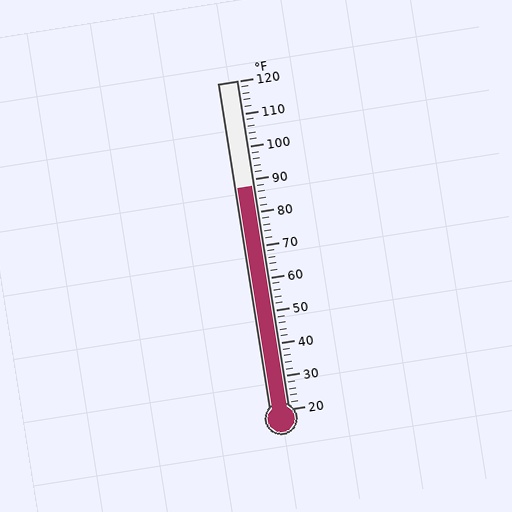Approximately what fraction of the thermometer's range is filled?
The thermometer is filled to approximately 70% of its range.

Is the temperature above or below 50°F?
The temperature is above 50°F.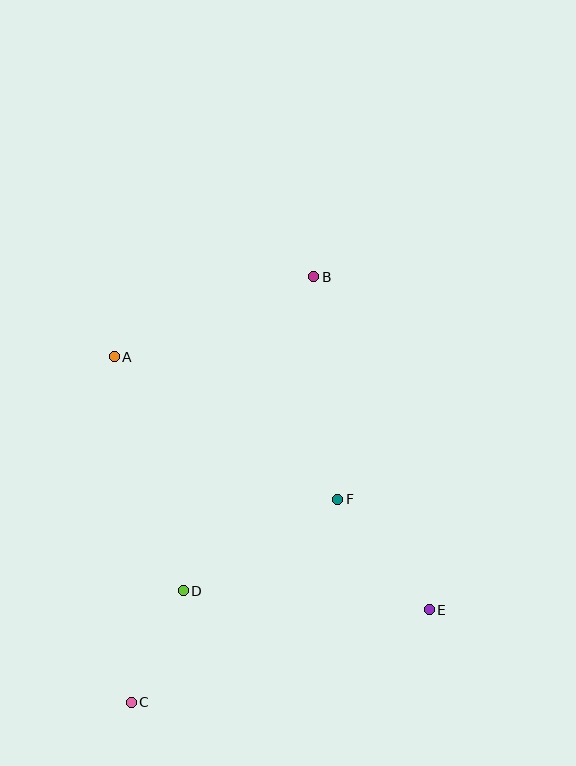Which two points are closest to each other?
Points C and D are closest to each other.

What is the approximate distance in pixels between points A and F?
The distance between A and F is approximately 265 pixels.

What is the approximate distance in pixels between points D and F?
The distance between D and F is approximately 180 pixels.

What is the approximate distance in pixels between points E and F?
The distance between E and F is approximately 144 pixels.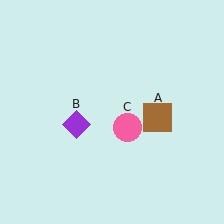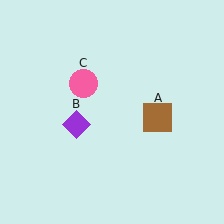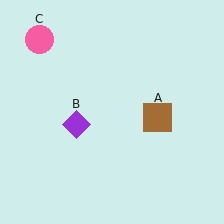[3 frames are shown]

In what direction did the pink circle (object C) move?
The pink circle (object C) moved up and to the left.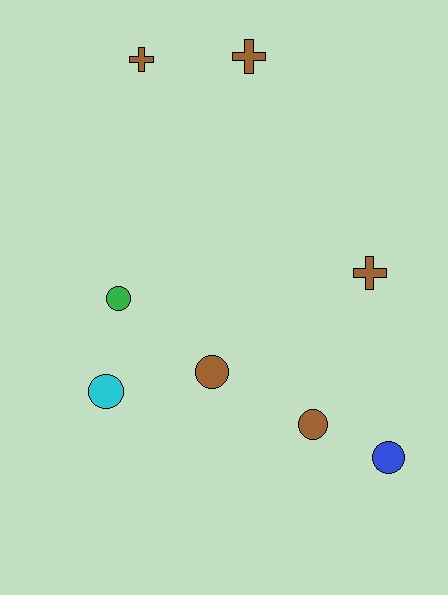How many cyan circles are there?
There is 1 cyan circle.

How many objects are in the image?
There are 8 objects.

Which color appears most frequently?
Brown, with 5 objects.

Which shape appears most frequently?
Circle, with 5 objects.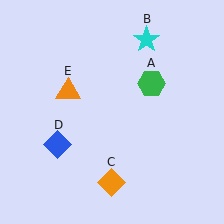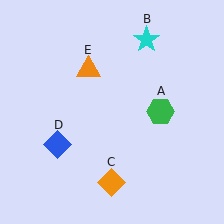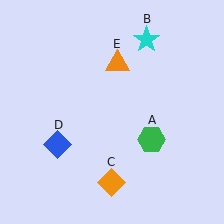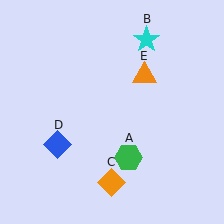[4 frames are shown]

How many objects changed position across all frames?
2 objects changed position: green hexagon (object A), orange triangle (object E).